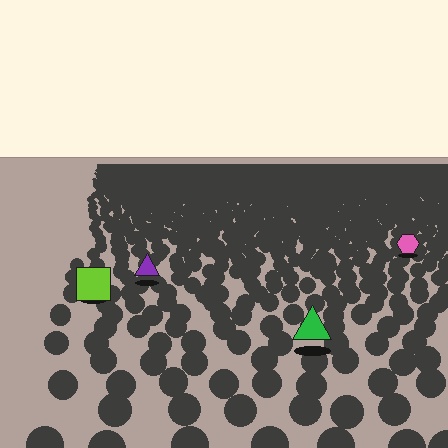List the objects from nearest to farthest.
From nearest to farthest: the green triangle, the lime square, the purple triangle, the pink hexagon.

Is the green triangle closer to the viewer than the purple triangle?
Yes. The green triangle is closer — you can tell from the texture gradient: the ground texture is coarser near it.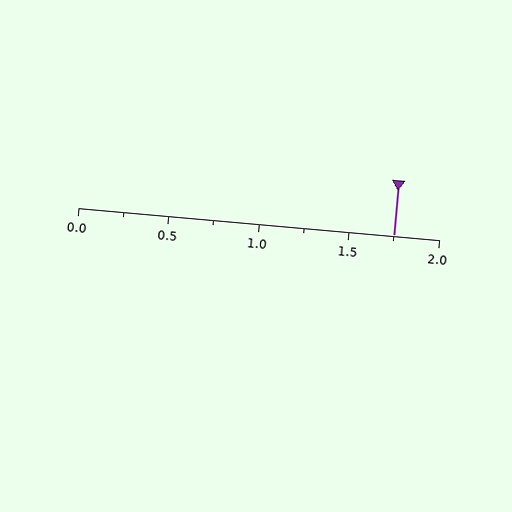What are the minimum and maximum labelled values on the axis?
The axis runs from 0.0 to 2.0.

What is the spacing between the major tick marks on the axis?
The major ticks are spaced 0.5 apart.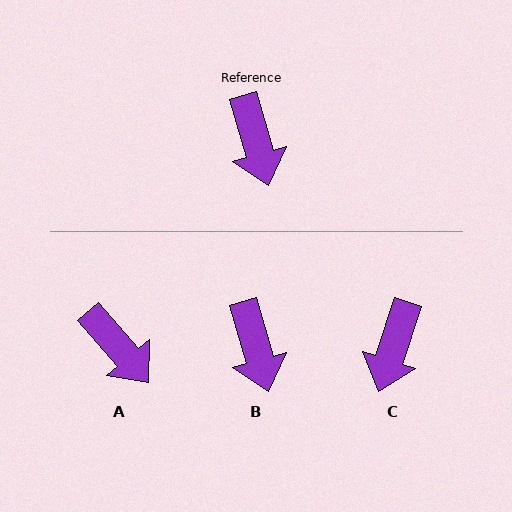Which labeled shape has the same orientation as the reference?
B.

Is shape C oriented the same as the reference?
No, it is off by about 34 degrees.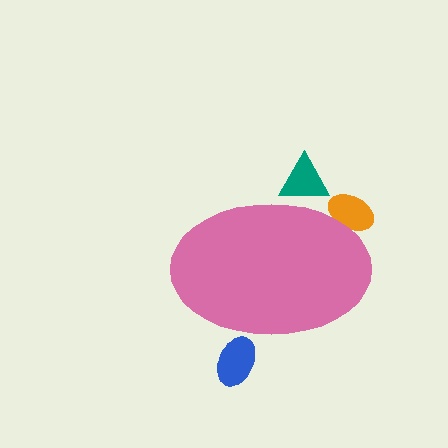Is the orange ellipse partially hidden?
Yes, the orange ellipse is partially hidden behind the pink ellipse.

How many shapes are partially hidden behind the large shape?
3 shapes are partially hidden.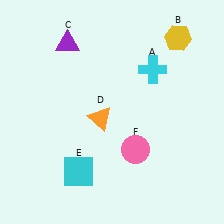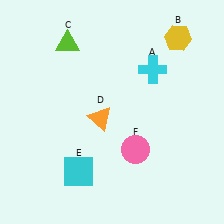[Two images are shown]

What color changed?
The triangle (C) changed from purple in Image 1 to lime in Image 2.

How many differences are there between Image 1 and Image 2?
There is 1 difference between the two images.